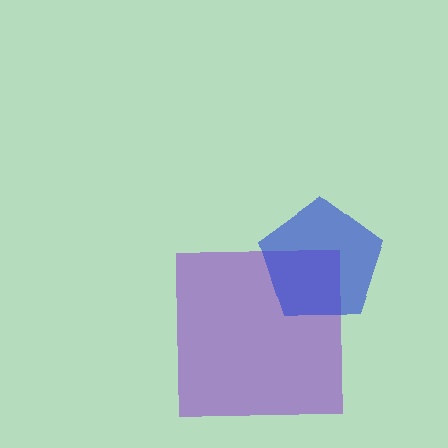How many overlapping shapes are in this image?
There are 2 overlapping shapes in the image.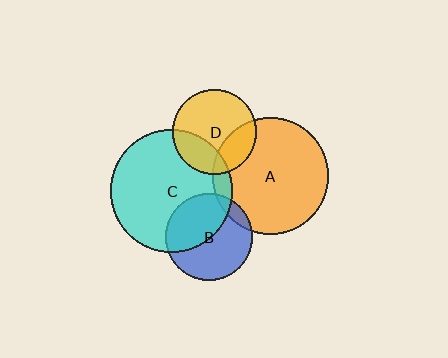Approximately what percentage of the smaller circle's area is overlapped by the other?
Approximately 10%.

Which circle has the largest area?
Circle C (cyan).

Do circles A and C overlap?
Yes.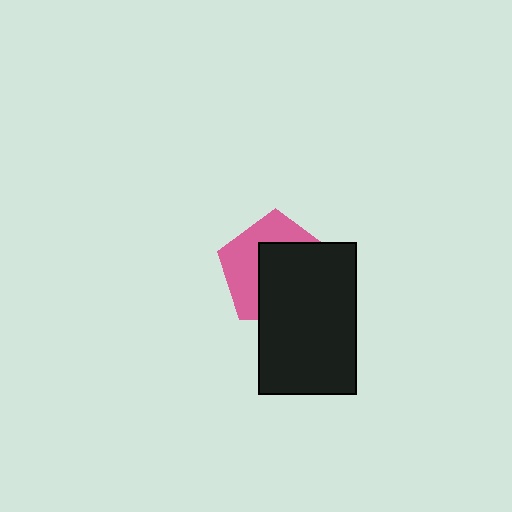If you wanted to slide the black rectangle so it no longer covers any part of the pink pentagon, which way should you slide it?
Slide it toward the lower-right — that is the most direct way to separate the two shapes.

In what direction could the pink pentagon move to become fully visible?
The pink pentagon could move toward the upper-left. That would shift it out from behind the black rectangle entirely.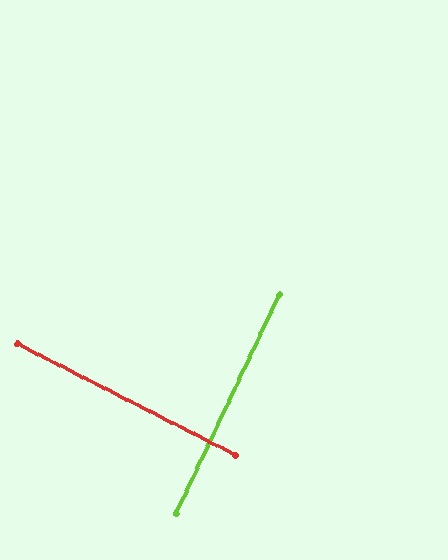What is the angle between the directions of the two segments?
Approximately 88 degrees.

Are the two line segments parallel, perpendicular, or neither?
Perpendicular — they meet at approximately 88°.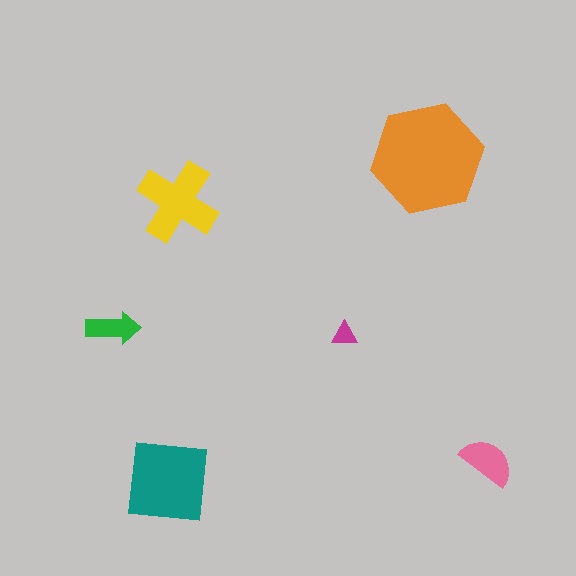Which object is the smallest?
The magenta triangle.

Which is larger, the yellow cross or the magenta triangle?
The yellow cross.